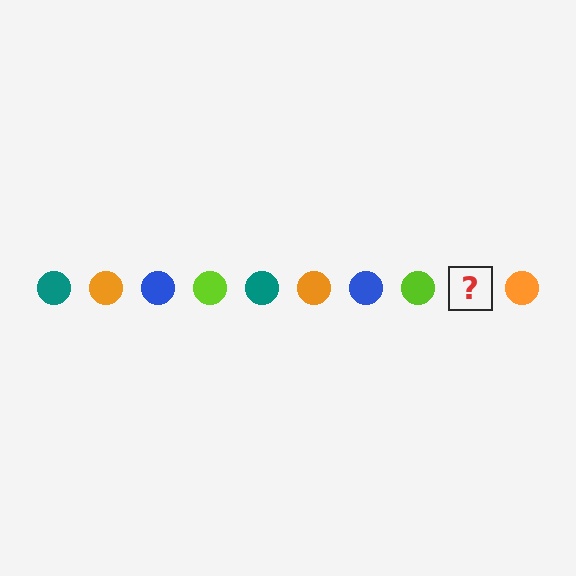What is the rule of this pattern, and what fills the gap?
The rule is that the pattern cycles through teal, orange, blue, lime circles. The gap should be filled with a teal circle.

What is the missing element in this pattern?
The missing element is a teal circle.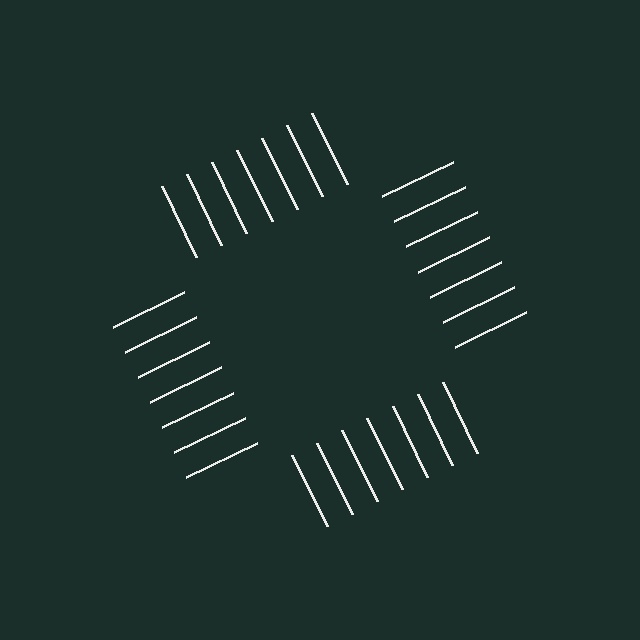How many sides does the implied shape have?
4 sides — the line-ends trace a square.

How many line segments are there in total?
28 — 7 along each of the 4 edges.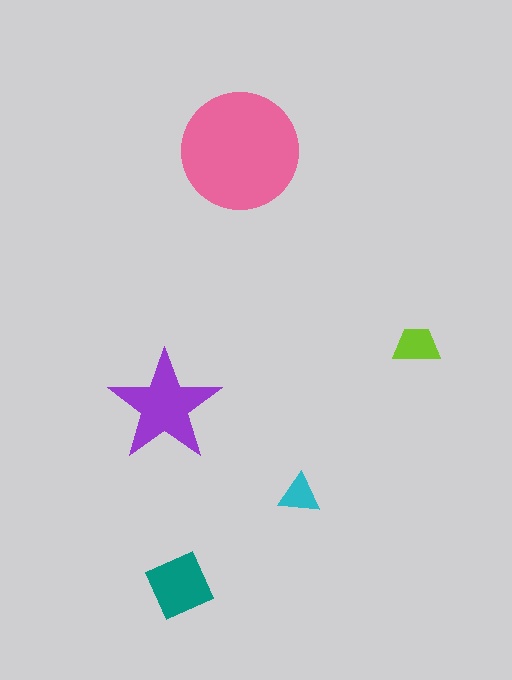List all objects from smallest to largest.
The cyan triangle, the lime trapezoid, the teal diamond, the purple star, the pink circle.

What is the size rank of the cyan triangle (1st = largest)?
5th.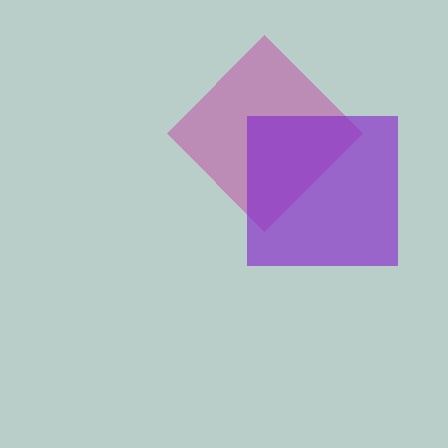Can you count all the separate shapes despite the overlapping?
Yes, there are 2 separate shapes.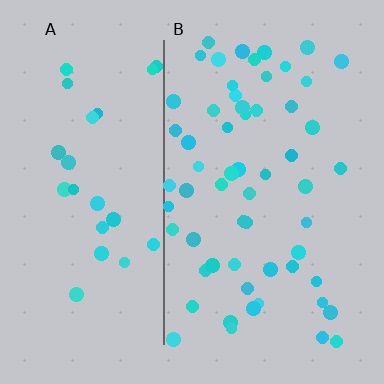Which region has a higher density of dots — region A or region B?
B (the right).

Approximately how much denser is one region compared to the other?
Approximately 2.3× — region B over region A.